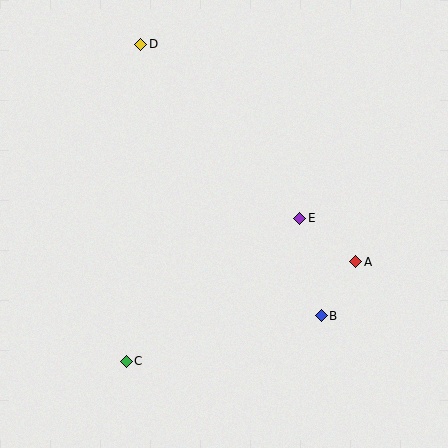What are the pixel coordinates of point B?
Point B is at (321, 316).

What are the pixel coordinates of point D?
Point D is at (141, 44).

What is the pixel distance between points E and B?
The distance between E and B is 100 pixels.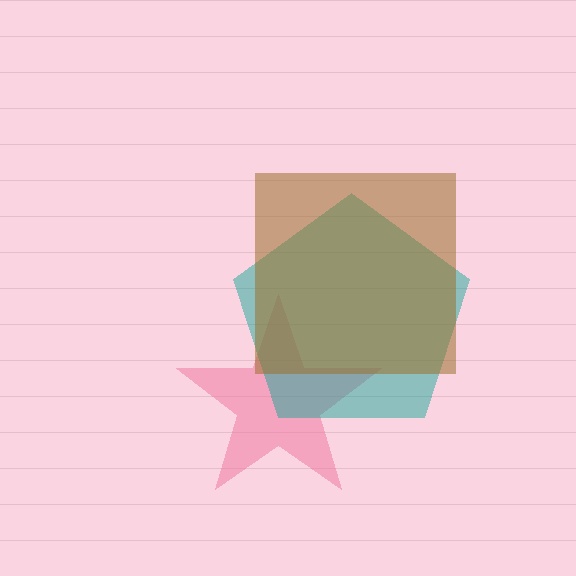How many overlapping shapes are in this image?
There are 3 overlapping shapes in the image.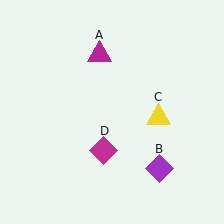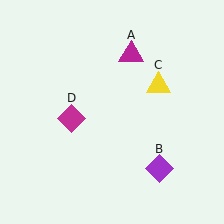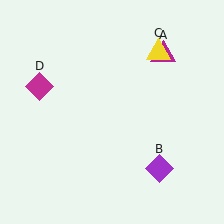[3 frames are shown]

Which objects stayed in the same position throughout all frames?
Purple diamond (object B) remained stationary.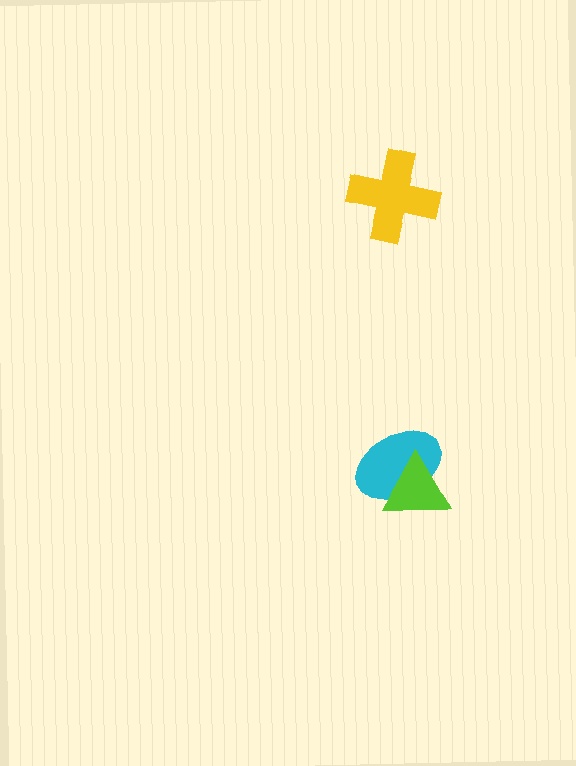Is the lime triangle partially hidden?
No, no other shape covers it.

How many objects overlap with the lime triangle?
1 object overlaps with the lime triangle.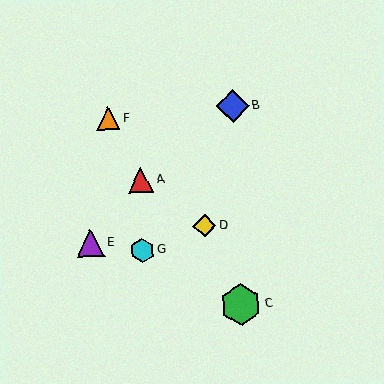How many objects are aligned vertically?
2 objects (B, C) are aligned vertically.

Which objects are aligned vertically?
Objects B, C are aligned vertically.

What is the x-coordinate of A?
Object A is at x≈141.